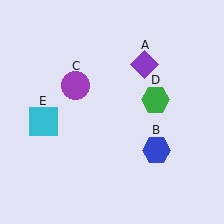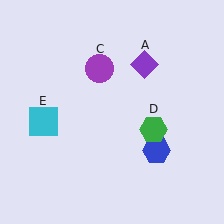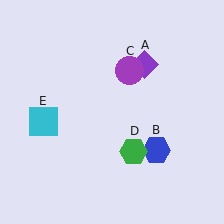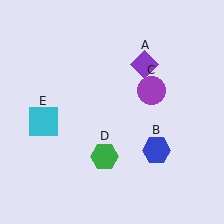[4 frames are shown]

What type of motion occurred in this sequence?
The purple circle (object C), green hexagon (object D) rotated clockwise around the center of the scene.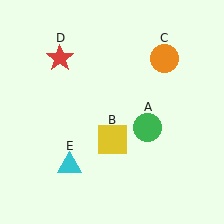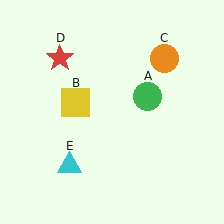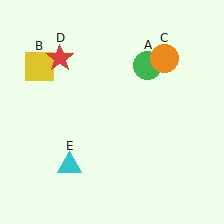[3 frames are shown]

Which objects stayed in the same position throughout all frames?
Orange circle (object C) and red star (object D) and cyan triangle (object E) remained stationary.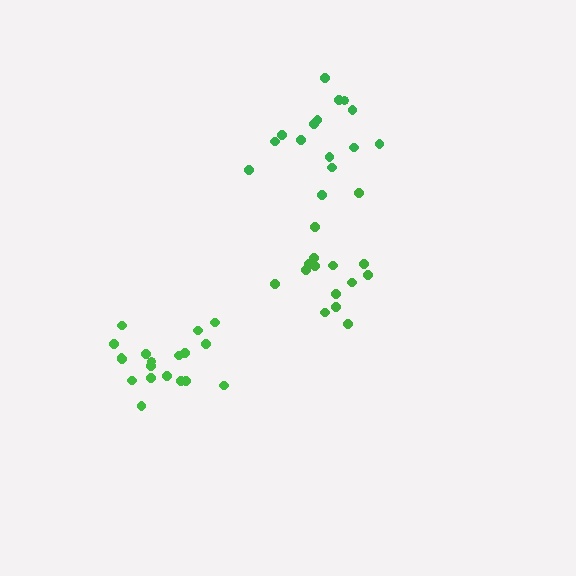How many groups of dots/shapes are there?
There are 3 groups.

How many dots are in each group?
Group 1: 15 dots, Group 2: 15 dots, Group 3: 19 dots (49 total).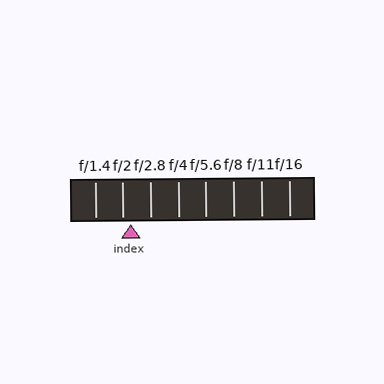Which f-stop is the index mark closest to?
The index mark is closest to f/2.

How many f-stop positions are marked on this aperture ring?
There are 8 f-stop positions marked.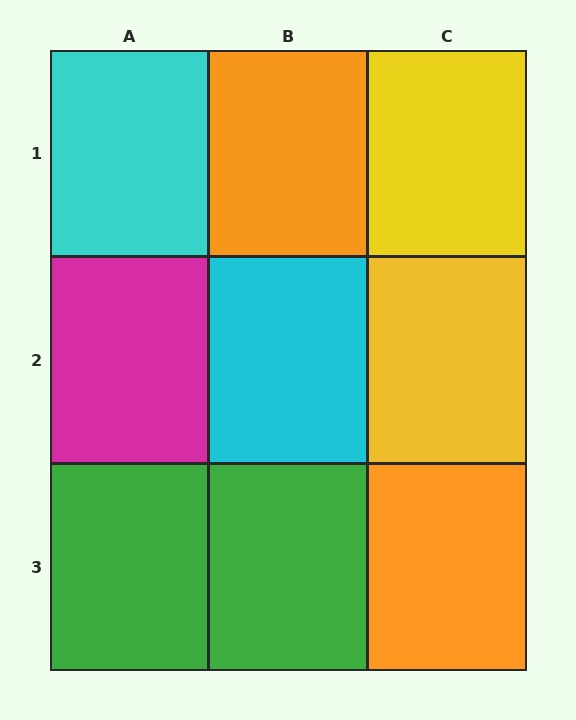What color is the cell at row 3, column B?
Green.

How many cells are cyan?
2 cells are cyan.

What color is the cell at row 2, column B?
Cyan.